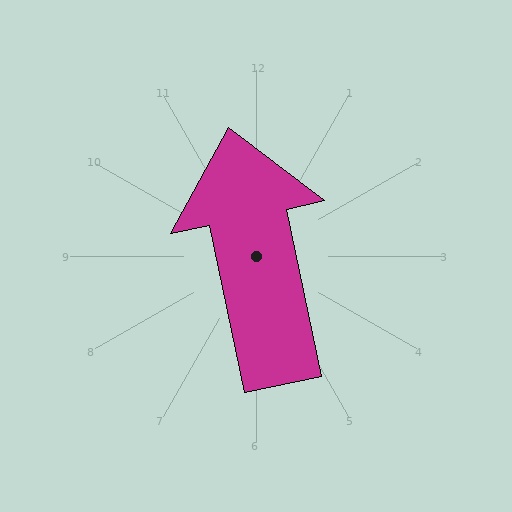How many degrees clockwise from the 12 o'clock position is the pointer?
Approximately 348 degrees.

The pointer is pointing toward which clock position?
Roughly 12 o'clock.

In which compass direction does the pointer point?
North.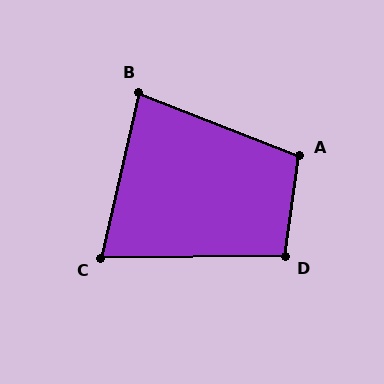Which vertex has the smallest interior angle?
C, at approximately 76 degrees.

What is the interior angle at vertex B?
Approximately 81 degrees (acute).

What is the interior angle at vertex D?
Approximately 99 degrees (obtuse).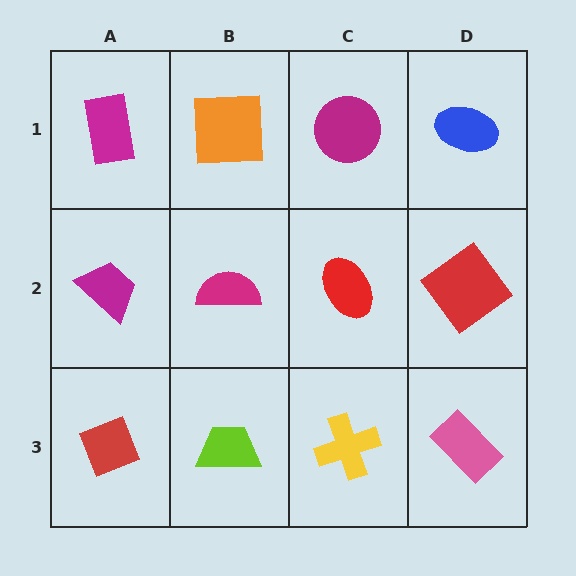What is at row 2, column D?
A red diamond.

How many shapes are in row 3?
4 shapes.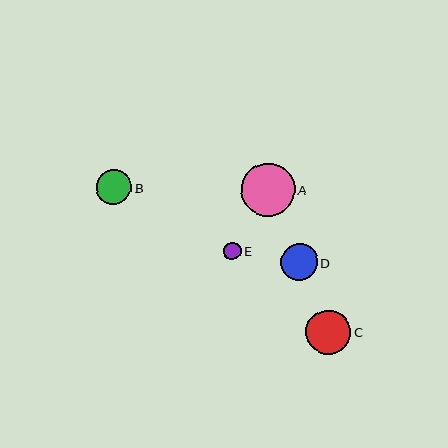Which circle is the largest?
Circle A is the largest with a size of approximately 53 pixels.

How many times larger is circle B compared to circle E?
Circle B is approximately 2.0 times the size of circle E.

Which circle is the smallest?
Circle E is the smallest with a size of approximately 17 pixels.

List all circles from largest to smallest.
From largest to smallest: A, C, D, B, E.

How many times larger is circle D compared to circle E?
Circle D is approximately 2.1 times the size of circle E.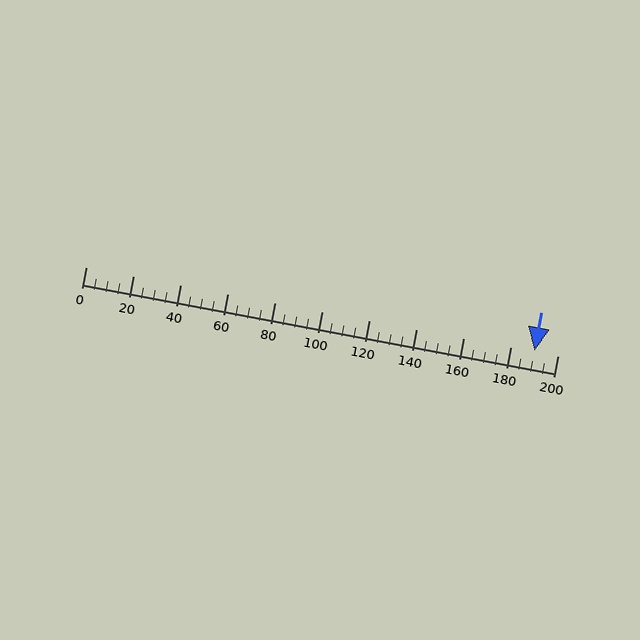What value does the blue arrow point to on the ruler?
The blue arrow points to approximately 190.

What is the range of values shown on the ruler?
The ruler shows values from 0 to 200.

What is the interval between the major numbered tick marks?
The major tick marks are spaced 20 units apart.